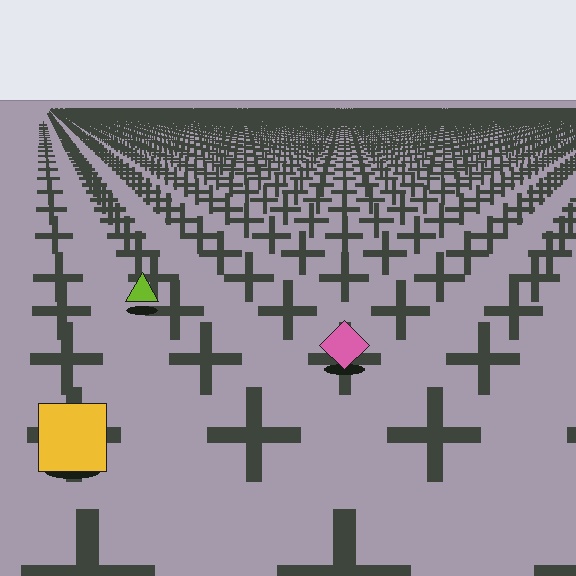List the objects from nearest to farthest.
From nearest to farthest: the yellow square, the pink diamond, the lime triangle.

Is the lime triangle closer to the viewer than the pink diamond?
No. The pink diamond is closer — you can tell from the texture gradient: the ground texture is coarser near it.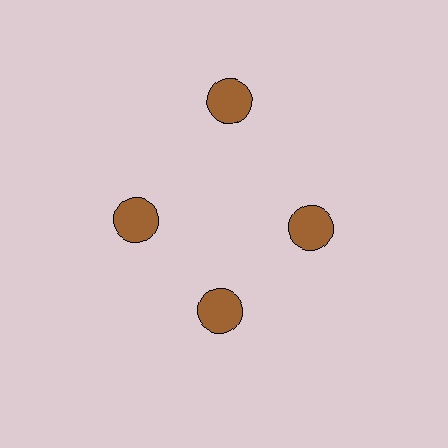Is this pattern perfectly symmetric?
No. The 4 brown circles are arranged in a ring, but one element near the 12 o'clock position is pushed outward from the center, breaking the 4-fold rotational symmetry.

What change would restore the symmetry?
The symmetry would be restored by moving it inward, back onto the ring so that all 4 circles sit at equal angles and equal distance from the center.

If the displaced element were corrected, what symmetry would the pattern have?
It would have 4-fold rotational symmetry — the pattern would map onto itself every 90 degrees.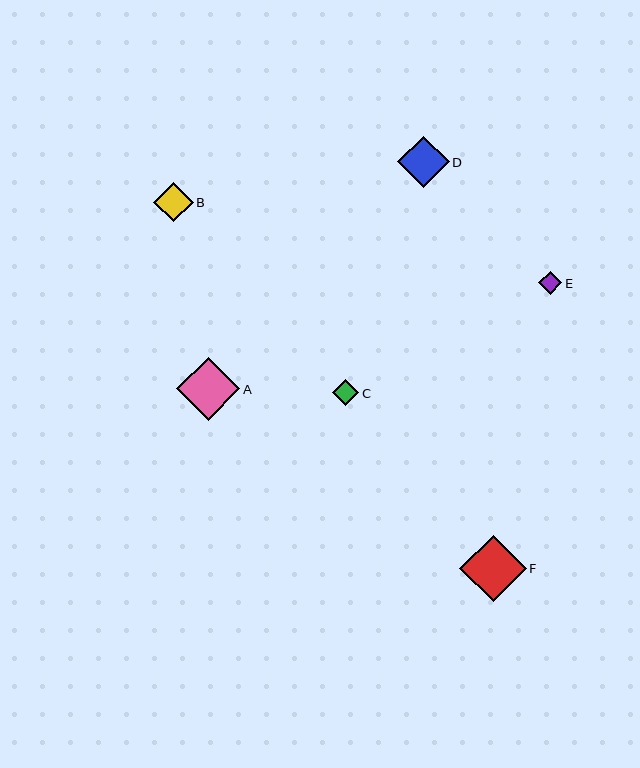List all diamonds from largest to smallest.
From largest to smallest: F, A, D, B, C, E.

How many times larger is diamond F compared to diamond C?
Diamond F is approximately 2.5 times the size of diamond C.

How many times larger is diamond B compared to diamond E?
Diamond B is approximately 1.7 times the size of diamond E.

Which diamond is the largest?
Diamond F is the largest with a size of approximately 66 pixels.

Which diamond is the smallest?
Diamond E is the smallest with a size of approximately 23 pixels.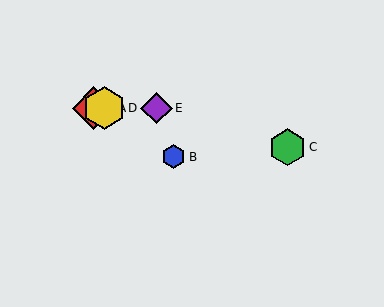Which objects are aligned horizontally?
Objects A, D, E are aligned horizontally.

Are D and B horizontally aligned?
No, D is at y≈108 and B is at y≈157.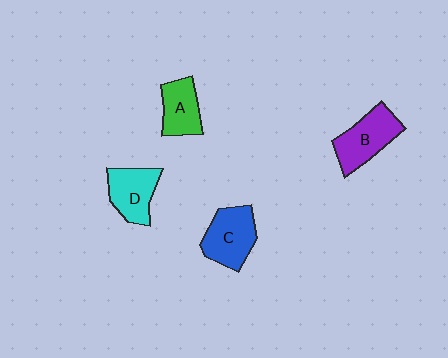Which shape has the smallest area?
Shape A (green).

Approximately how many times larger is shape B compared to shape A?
Approximately 1.3 times.